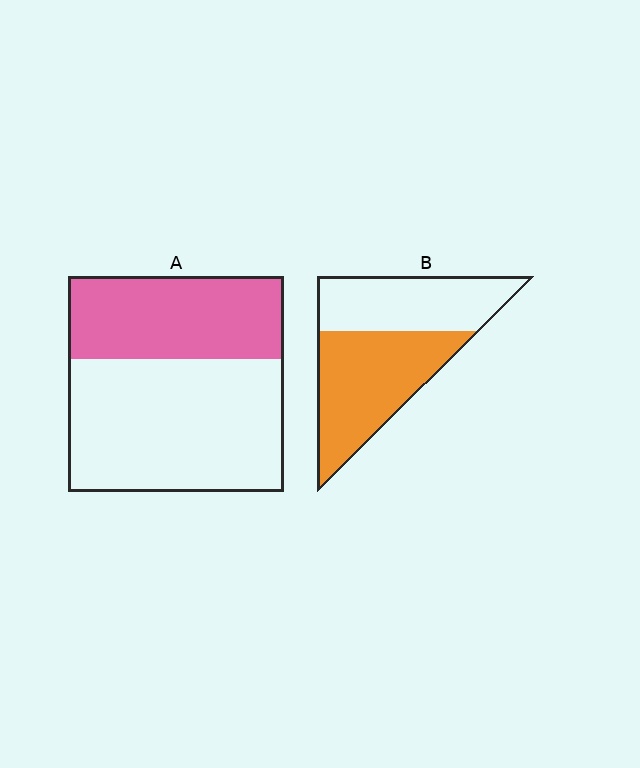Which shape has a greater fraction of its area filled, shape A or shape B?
Shape B.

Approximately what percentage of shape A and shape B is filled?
A is approximately 40% and B is approximately 55%.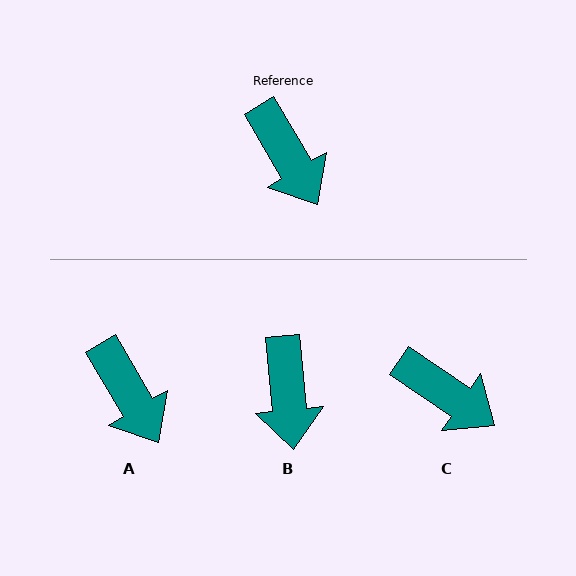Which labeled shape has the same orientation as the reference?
A.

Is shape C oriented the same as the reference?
No, it is off by about 25 degrees.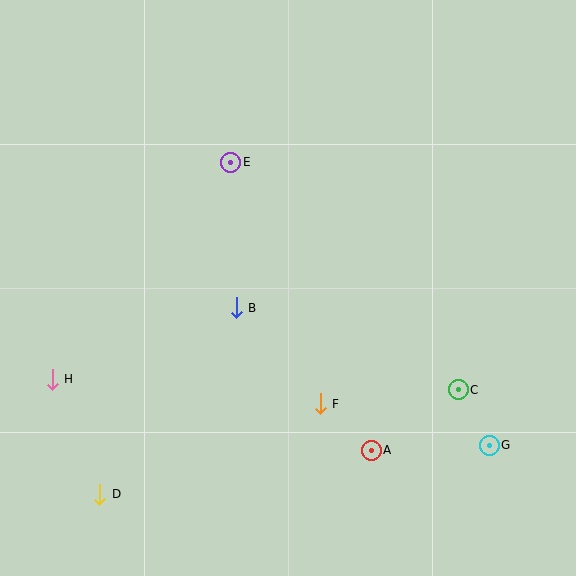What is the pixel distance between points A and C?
The distance between A and C is 106 pixels.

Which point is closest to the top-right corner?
Point E is closest to the top-right corner.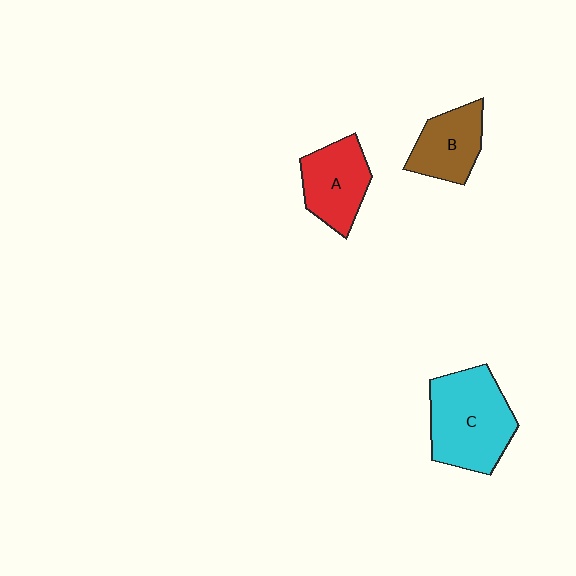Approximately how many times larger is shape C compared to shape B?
Approximately 1.7 times.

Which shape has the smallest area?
Shape B (brown).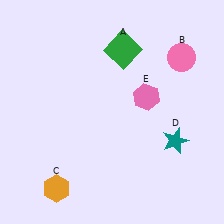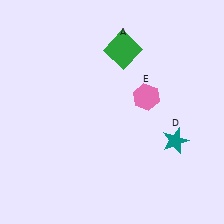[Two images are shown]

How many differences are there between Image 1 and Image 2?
There are 2 differences between the two images.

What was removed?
The orange hexagon (C), the pink circle (B) were removed in Image 2.